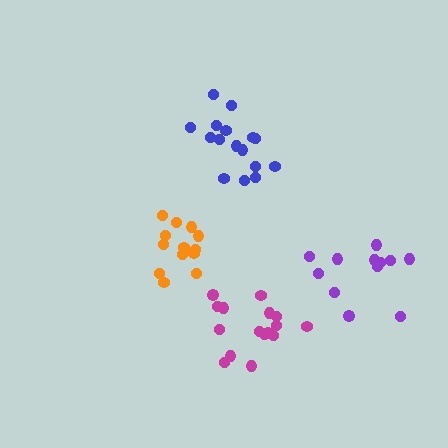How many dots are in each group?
Group 1: 16 dots, Group 2: 16 dots, Group 3: 13 dots, Group 4: 13 dots (58 total).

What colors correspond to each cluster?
The clusters are colored: blue, magenta, purple, orange.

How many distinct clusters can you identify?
There are 4 distinct clusters.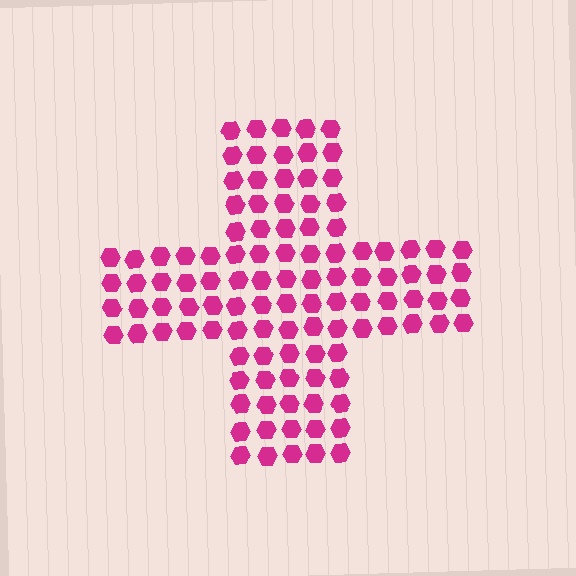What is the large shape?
The large shape is a cross.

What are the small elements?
The small elements are hexagons.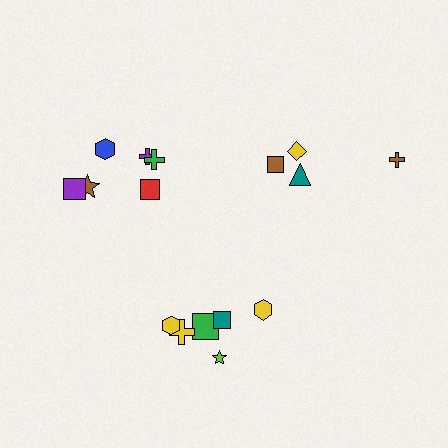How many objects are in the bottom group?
There are 6 objects.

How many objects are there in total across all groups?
There are 16 objects.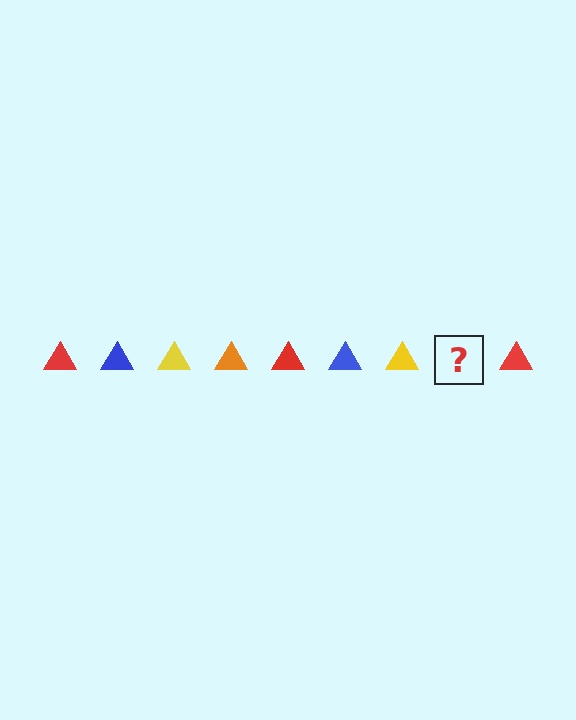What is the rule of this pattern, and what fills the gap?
The rule is that the pattern cycles through red, blue, yellow, orange triangles. The gap should be filled with an orange triangle.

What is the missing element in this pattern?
The missing element is an orange triangle.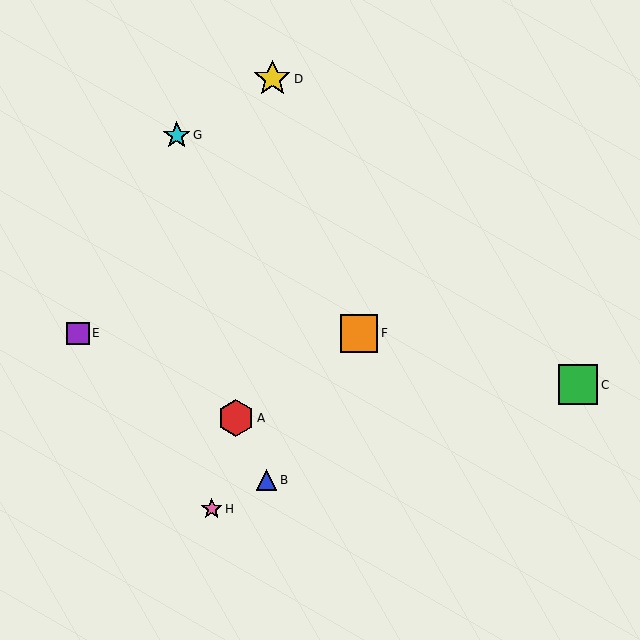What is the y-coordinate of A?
Object A is at y≈418.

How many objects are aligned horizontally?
2 objects (E, F) are aligned horizontally.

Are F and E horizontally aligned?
Yes, both are at y≈333.